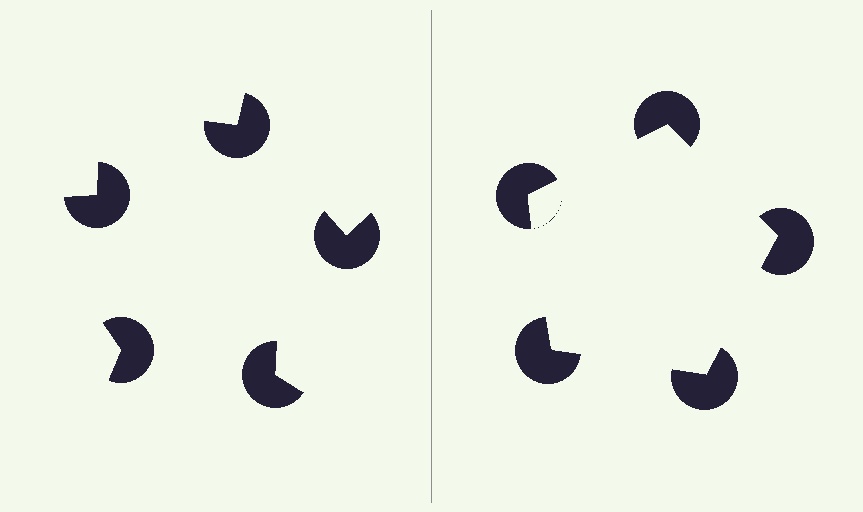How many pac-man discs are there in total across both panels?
10 — 5 on each side.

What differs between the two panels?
The pac-man discs are positioned identically on both sides; only the wedge orientations differ. On the right they align to a pentagon; on the left they are misaligned.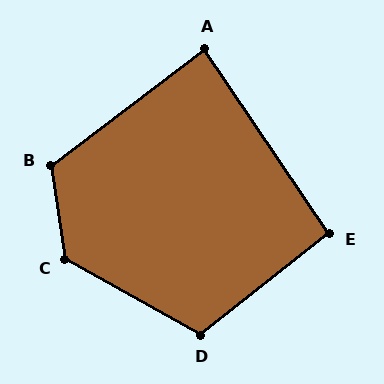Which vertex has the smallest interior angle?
A, at approximately 87 degrees.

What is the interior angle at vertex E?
Approximately 94 degrees (approximately right).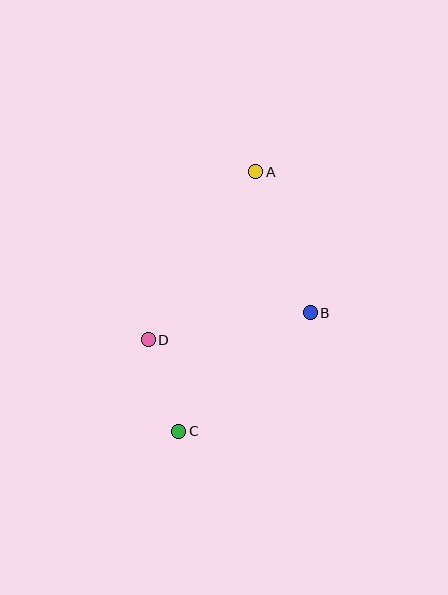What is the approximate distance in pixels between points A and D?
The distance between A and D is approximately 200 pixels.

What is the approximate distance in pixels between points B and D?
The distance between B and D is approximately 164 pixels.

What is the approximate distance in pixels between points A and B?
The distance between A and B is approximately 151 pixels.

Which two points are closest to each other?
Points C and D are closest to each other.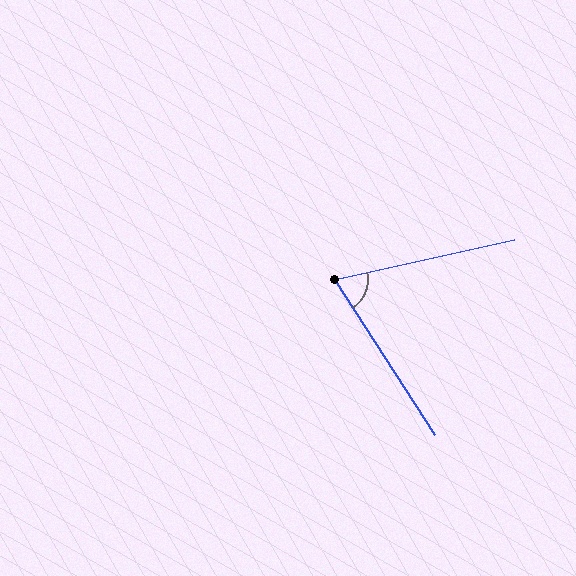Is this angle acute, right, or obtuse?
It is acute.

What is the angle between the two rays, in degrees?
Approximately 70 degrees.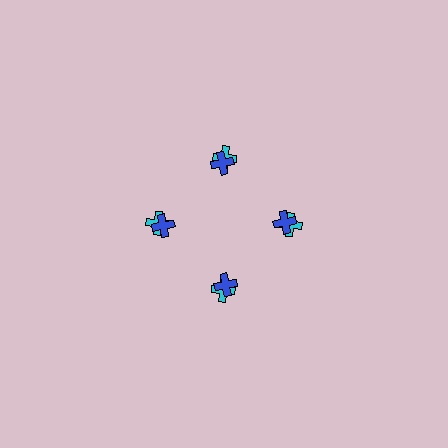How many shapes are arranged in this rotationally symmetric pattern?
There are 8 shapes, arranged in 4 groups of 2.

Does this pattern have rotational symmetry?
Yes, this pattern has 4-fold rotational symmetry. It looks the same after rotating 90 degrees around the center.